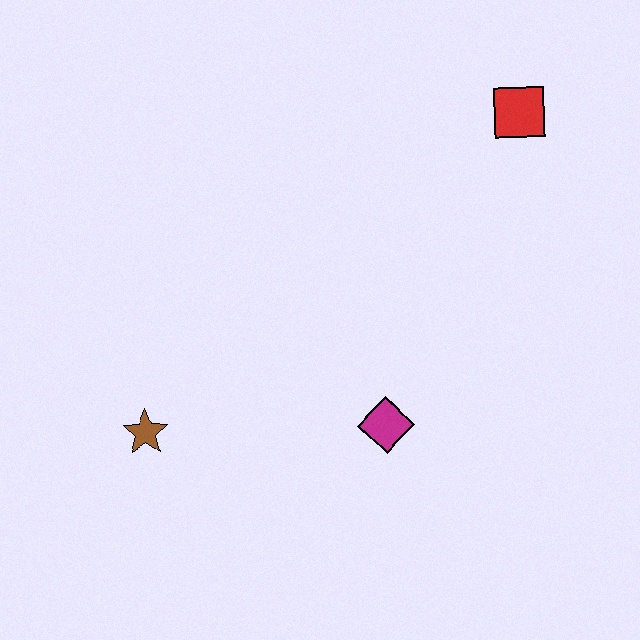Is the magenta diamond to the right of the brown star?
Yes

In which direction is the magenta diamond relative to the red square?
The magenta diamond is below the red square.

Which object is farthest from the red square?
The brown star is farthest from the red square.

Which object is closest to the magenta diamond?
The brown star is closest to the magenta diamond.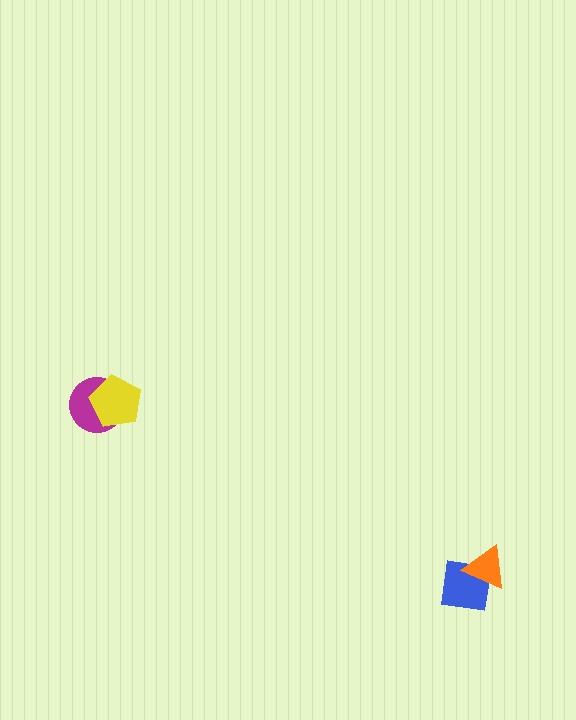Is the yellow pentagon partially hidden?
No, no other shape covers it.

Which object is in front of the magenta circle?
The yellow pentagon is in front of the magenta circle.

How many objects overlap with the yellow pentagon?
1 object overlaps with the yellow pentagon.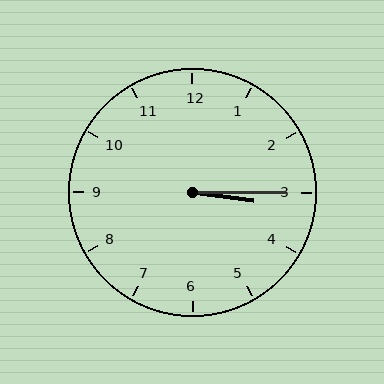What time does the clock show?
3:15.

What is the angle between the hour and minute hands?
Approximately 8 degrees.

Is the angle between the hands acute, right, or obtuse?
It is acute.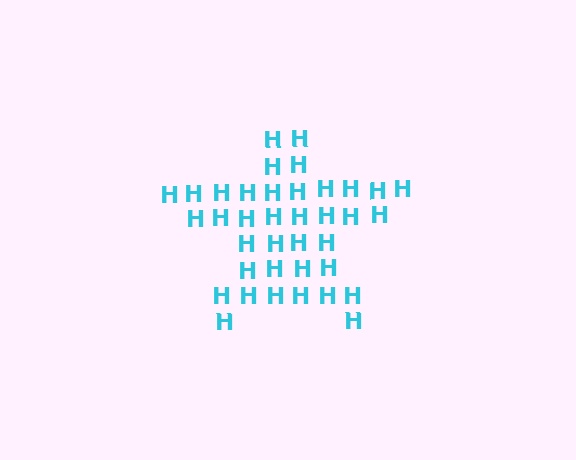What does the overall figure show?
The overall figure shows a star.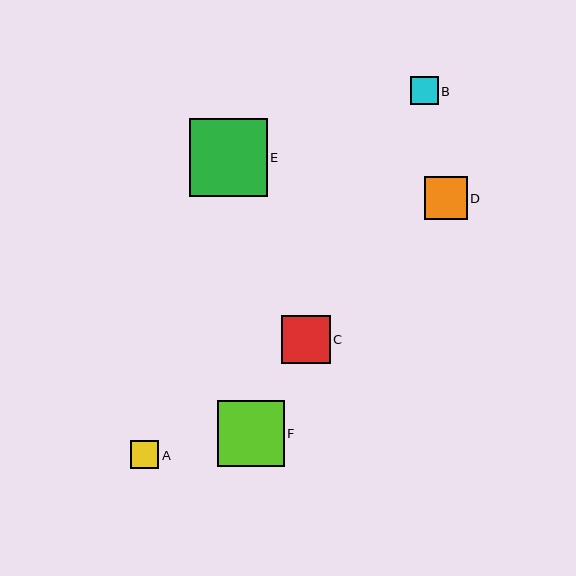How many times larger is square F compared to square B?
Square F is approximately 2.4 times the size of square B.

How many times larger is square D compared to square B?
Square D is approximately 1.6 times the size of square B.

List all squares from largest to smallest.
From largest to smallest: E, F, C, D, A, B.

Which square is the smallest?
Square B is the smallest with a size of approximately 28 pixels.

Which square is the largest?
Square E is the largest with a size of approximately 77 pixels.